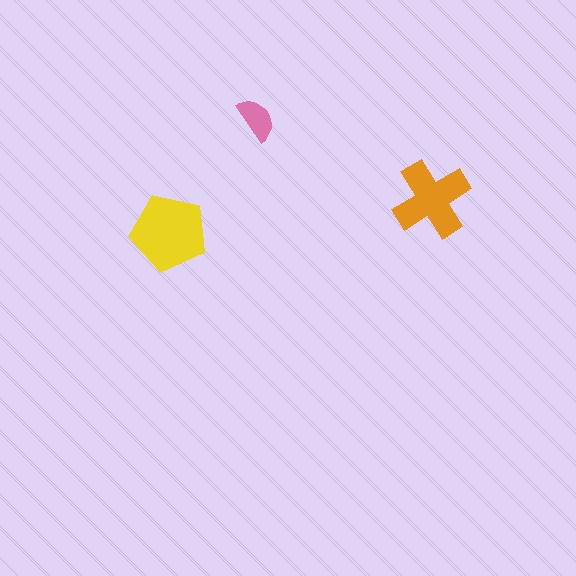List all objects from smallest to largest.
The pink semicircle, the orange cross, the yellow pentagon.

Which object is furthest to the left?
The yellow pentagon is leftmost.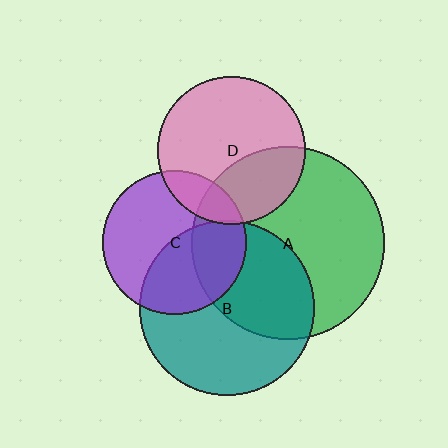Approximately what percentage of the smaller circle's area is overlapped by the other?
Approximately 30%.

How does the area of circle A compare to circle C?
Approximately 1.8 times.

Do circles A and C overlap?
Yes.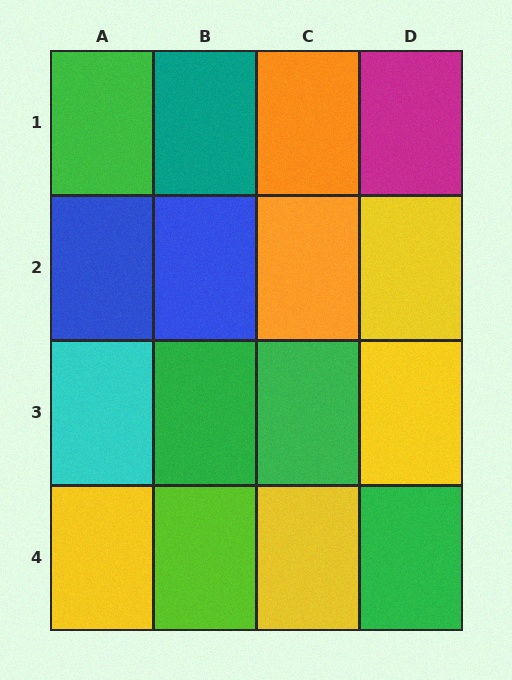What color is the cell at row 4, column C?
Yellow.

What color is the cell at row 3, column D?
Yellow.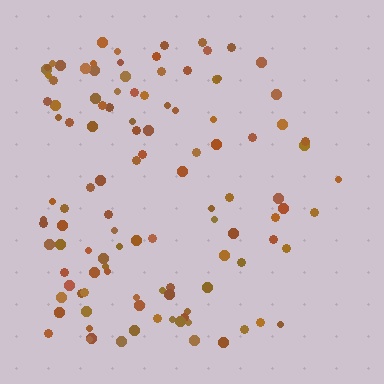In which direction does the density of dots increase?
From right to left, with the left side densest.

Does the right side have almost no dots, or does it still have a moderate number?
Still a moderate number, just noticeably fewer than the left.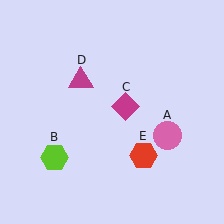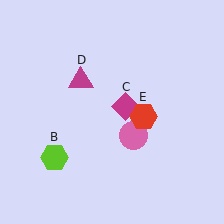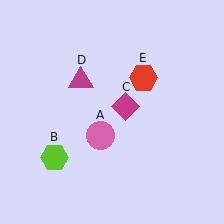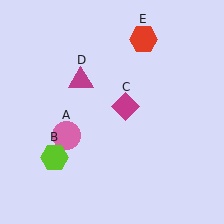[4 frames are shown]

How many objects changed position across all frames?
2 objects changed position: pink circle (object A), red hexagon (object E).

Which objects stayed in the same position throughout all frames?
Lime hexagon (object B) and magenta diamond (object C) and magenta triangle (object D) remained stationary.